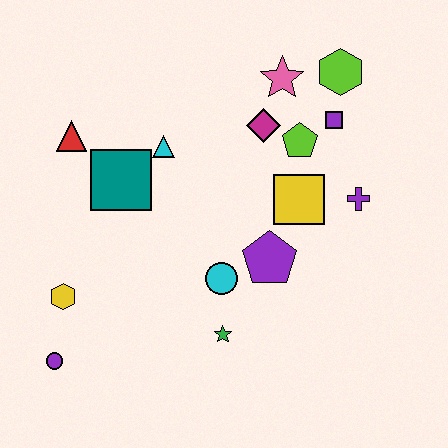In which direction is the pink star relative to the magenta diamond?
The pink star is above the magenta diamond.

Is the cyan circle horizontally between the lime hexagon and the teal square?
Yes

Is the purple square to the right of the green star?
Yes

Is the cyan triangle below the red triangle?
Yes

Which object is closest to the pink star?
The magenta diamond is closest to the pink star.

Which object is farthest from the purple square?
The purple circle is farthest from the purple square.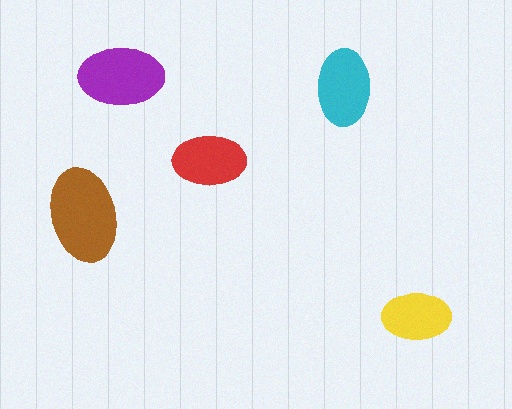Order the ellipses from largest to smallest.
the brown one, the purple one, the cyan one, the red one, the yellow one.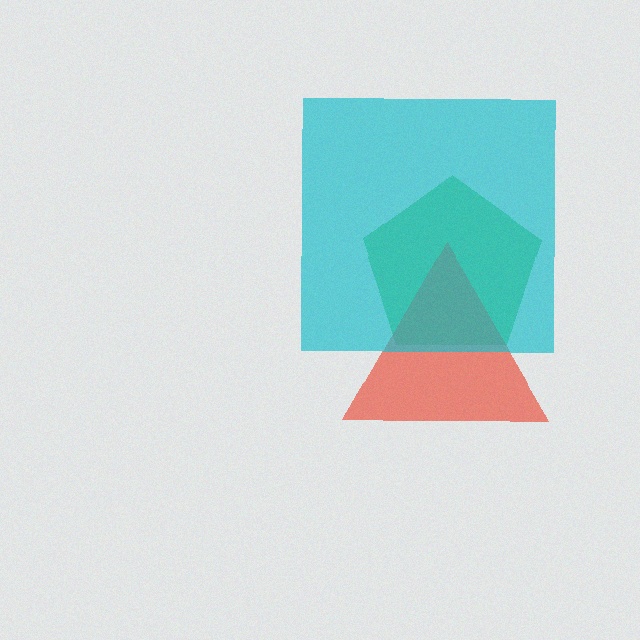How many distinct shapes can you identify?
There are 3 distinct shapes: a green pentagon, a red triangle, a cyan square.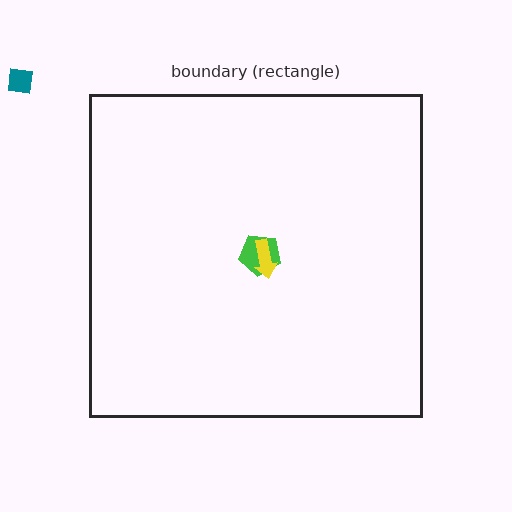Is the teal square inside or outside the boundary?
Outside.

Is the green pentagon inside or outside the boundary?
Inside.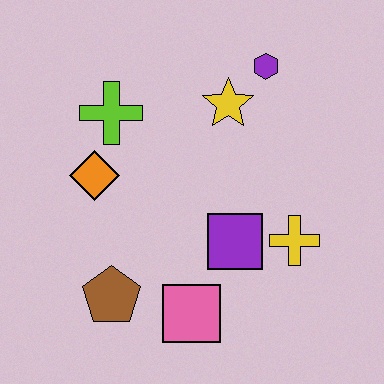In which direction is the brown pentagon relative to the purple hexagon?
The brown pentagon is below the purple hexagon.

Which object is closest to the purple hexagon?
The yellow star is closest to the purple hexagon.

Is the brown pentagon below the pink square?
No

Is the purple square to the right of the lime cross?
Yes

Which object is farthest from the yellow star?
The brown pentagon is farthest from the yellow star.